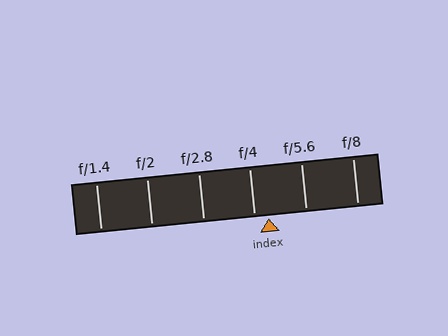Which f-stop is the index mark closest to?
The index mark is closest to f/4.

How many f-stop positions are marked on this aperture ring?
There are 6 f-stop positions marked.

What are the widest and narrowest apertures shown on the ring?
The widest aperture shown is f/1.4 and the narrowest is f/8.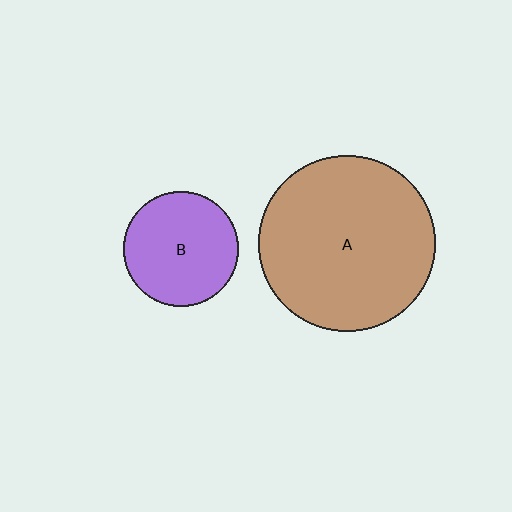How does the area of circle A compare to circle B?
Approximately 2.3 times.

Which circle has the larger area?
Circle A (brown).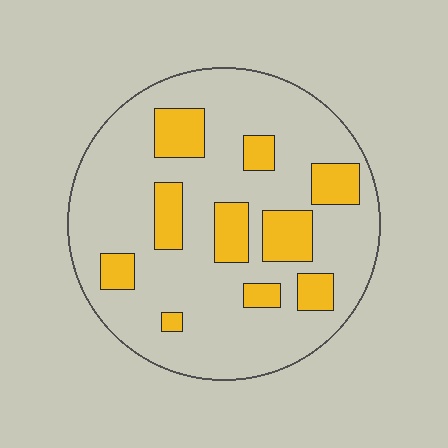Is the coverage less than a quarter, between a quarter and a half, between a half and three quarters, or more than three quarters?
Less than a quarter.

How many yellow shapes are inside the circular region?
10.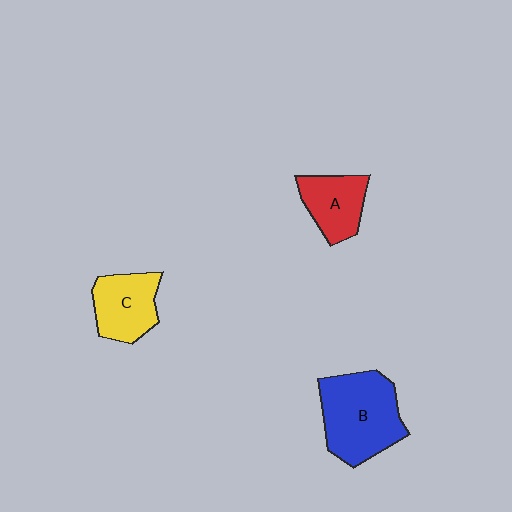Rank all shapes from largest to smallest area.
From largest to smallest: B (blue), C (yellow), A (red).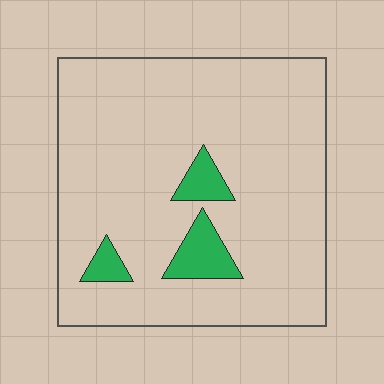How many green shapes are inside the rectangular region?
3.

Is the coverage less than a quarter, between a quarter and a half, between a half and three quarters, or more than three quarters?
Less than a quarter.